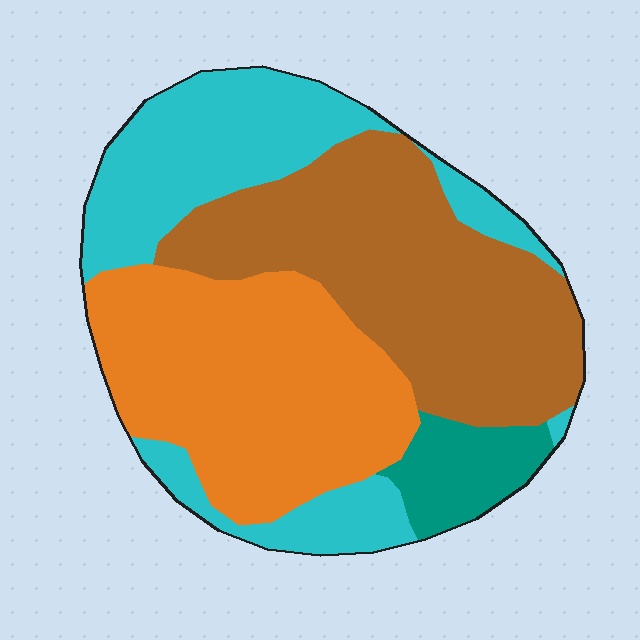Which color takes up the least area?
Teal, at roughly 5%.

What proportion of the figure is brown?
Brown covers around 35% of the figure.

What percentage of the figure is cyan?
Cyan covers around 25% of the figure.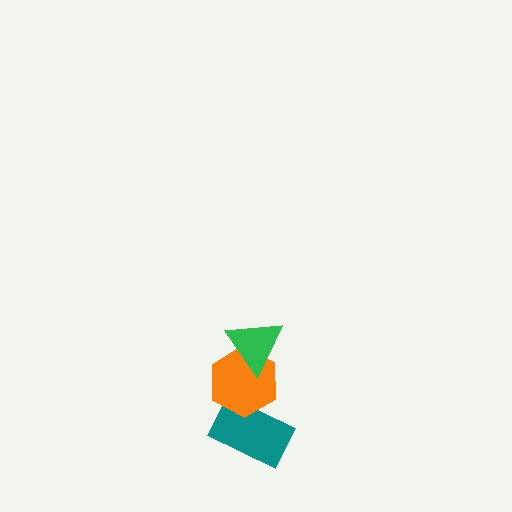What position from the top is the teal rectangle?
The teal rectangle is 3rd from the top.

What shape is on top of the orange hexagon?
The green triangle is on top of the orange hexagon.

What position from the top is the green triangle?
The green triangle is 1st from the top.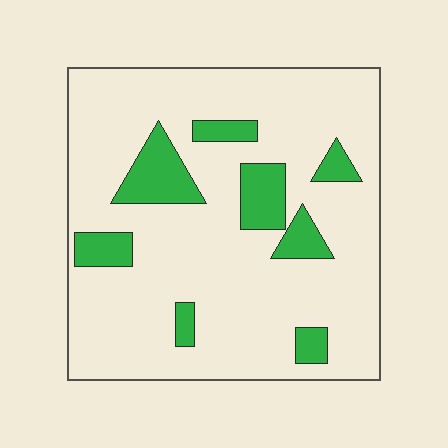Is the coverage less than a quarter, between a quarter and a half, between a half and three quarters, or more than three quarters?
Less than a quarter.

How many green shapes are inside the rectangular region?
8.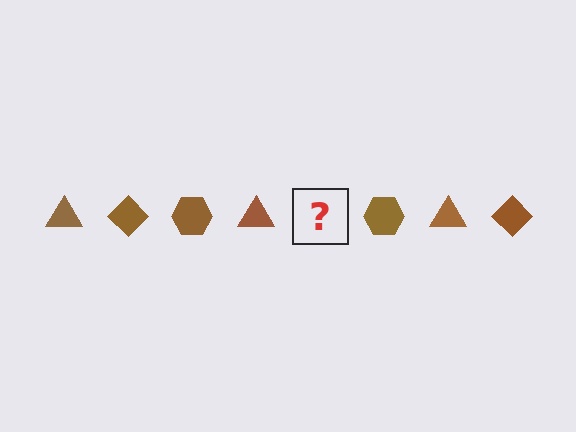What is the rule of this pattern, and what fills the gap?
The rule is that the pattern cycles through triangle, diamond, hexagon shapes in brown. The gap should be filled with a brown diamond.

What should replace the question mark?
The question mark should be replaced with a brown diamond.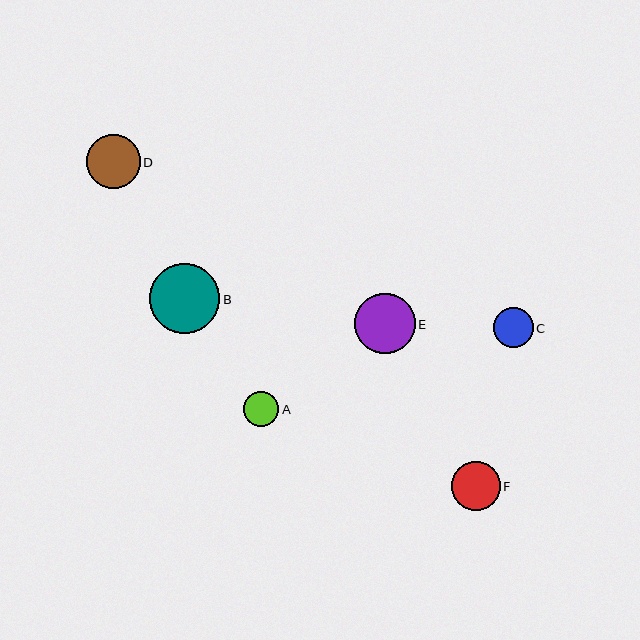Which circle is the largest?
Circle B is the largest with a size of approximately 70 pixels.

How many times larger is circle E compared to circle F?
Circle E is approximately 1.2 times the size of circle F.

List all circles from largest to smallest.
From largest to smallest: B, E, D, F, C, A.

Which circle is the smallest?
Circle A is the smallest with a size of approximately 35 pixels.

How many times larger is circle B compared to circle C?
Circle B is approximately 1.8 times the size of circle C.